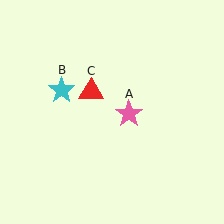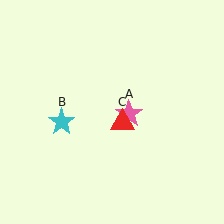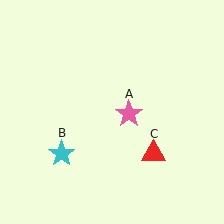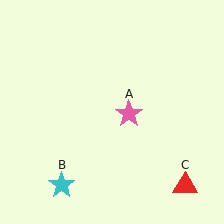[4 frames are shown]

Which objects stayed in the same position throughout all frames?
Pink star (object A) remained stationary.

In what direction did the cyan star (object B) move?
The cyan star (object B) moved down.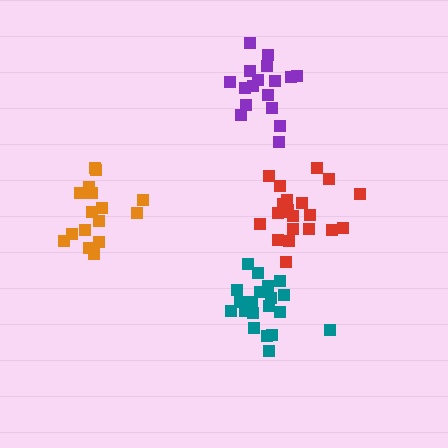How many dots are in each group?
Group 1: 16 dots, Group 2: 17 dots, Group 3: 21 dots, Group 4: 21 dots (75 total).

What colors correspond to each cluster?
The clusters are colored: orange, purple, red, teal.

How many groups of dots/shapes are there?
There are 4 groups.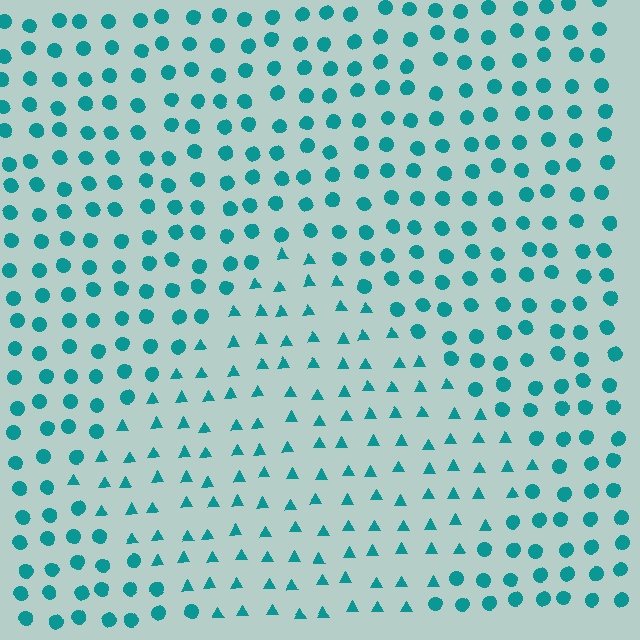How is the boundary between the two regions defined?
The boundary is defined by a change in element shape: triangles inside vs. circles outside. All elements share the same color and spacing.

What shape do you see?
I see a diamond.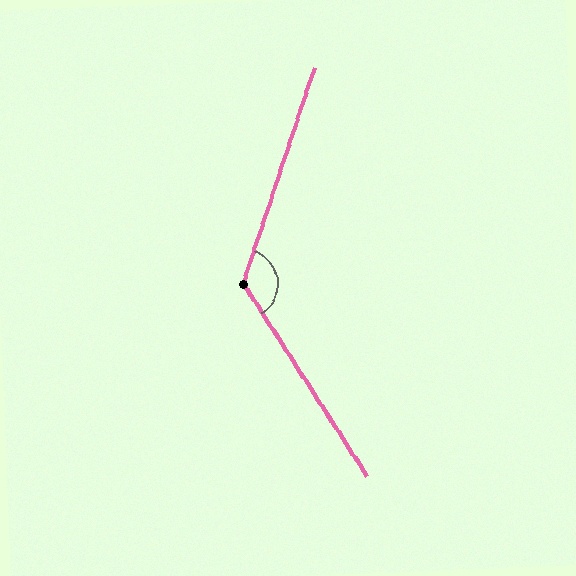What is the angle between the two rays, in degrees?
Approximately 129 degrees.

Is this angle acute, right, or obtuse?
It is obtuse.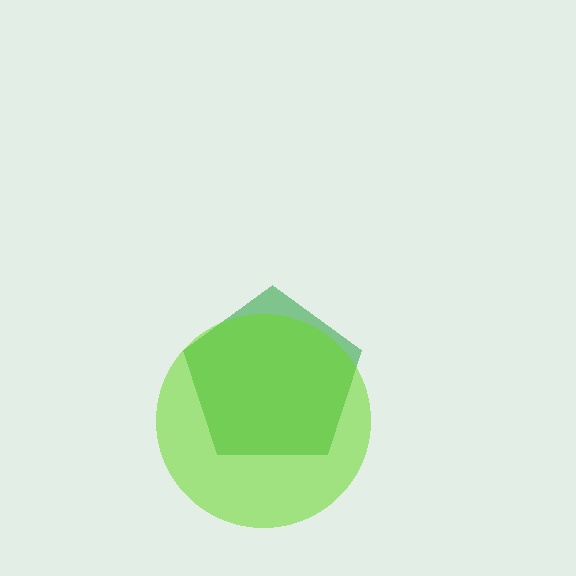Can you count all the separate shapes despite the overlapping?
Yes, there are 2 separate shapes.